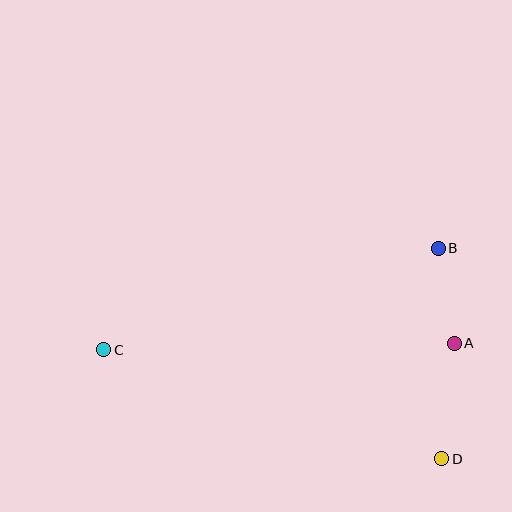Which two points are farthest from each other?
Points C and D are farthest from each other.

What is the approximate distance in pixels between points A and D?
The distance between A and D is approximately 116 pixels.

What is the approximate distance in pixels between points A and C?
The distance between A and C is approximately 351 pixels.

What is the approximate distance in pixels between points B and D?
The distance between B and D is approximately 211 pixels.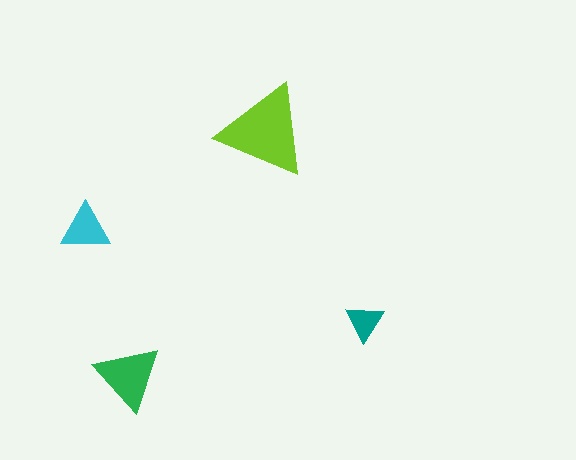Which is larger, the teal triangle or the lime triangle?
The lime one.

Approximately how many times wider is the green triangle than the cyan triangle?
About 1.5 times wider.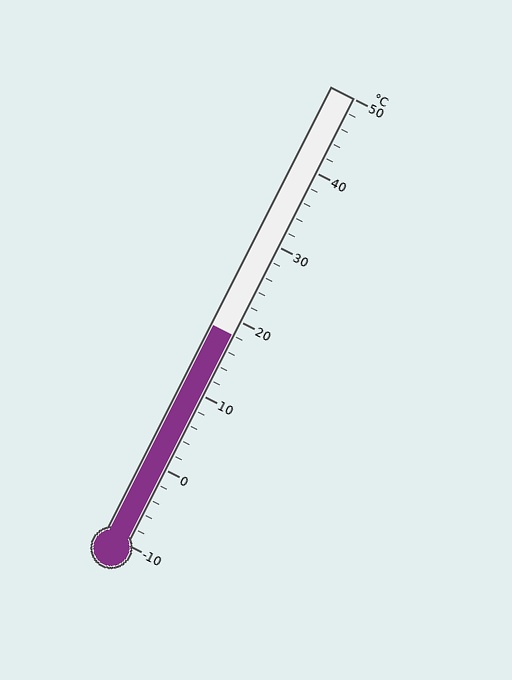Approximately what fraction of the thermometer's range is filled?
The thermometer is filled to approximately 45% of its range.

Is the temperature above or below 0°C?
The temperature is above 0°C.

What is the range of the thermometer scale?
The thermometer scale ranges from -10°C to 50°C.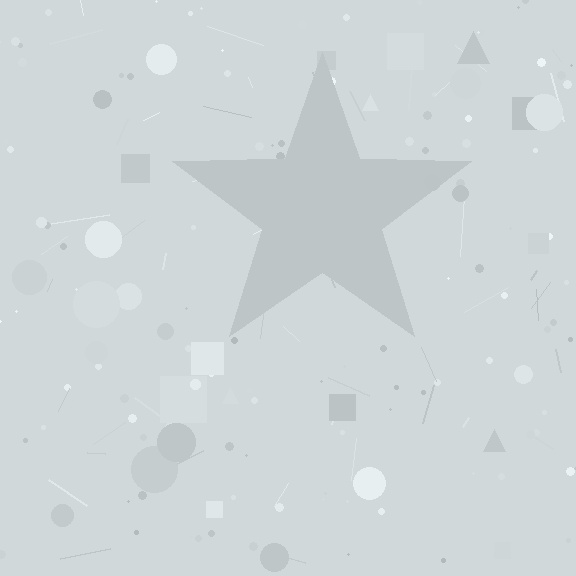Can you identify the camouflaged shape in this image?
The camouflaged shape is a star.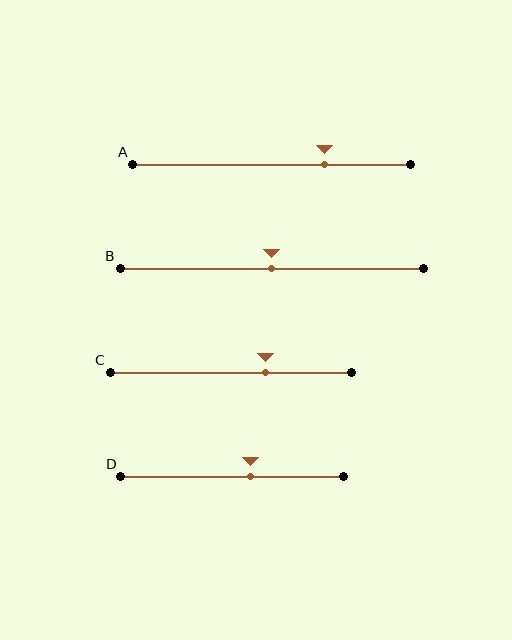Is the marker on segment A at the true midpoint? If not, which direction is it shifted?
No, the marker on segment A is shifted to the right by about 19% of the segment length.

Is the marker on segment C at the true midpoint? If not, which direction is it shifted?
No, the marker on segment C is shifted to the right by about 15% of the segment length.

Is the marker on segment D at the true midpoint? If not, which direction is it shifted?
No, the marker on segment D is shifted to the right by about 8% of the segment length.